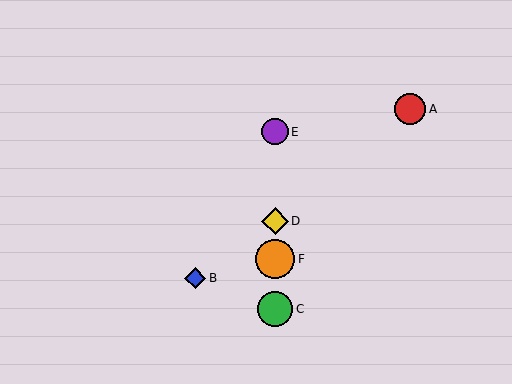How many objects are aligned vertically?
4 objects (C, D, E, F) are aligned vertically.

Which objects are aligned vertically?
Objects C, D, E, F are aligned vertically.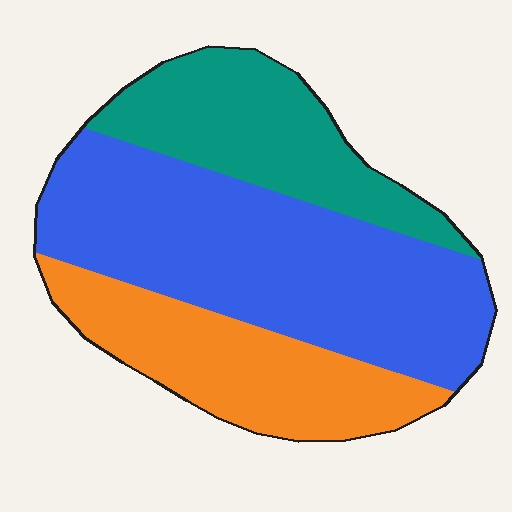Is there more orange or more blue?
Blue.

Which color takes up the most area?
Blue, at roughly 50%.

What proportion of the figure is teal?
Teal takes up between a sixth and a third of the figure.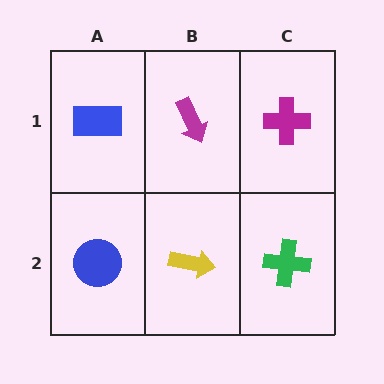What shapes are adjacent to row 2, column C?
A magenta cross (row 1, column C), a yellow arrow (row 2, column B).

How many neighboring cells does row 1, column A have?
2.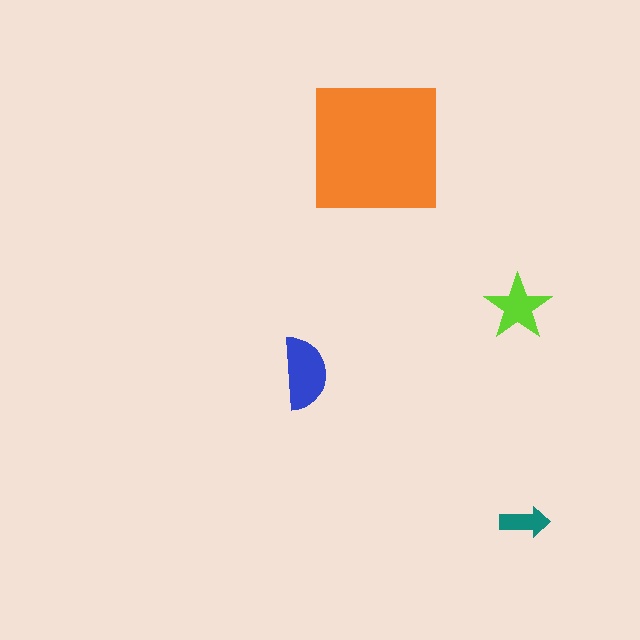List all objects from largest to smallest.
The orange square, the blue semicircle, the lime star, the teal arrow.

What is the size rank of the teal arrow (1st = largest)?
4th.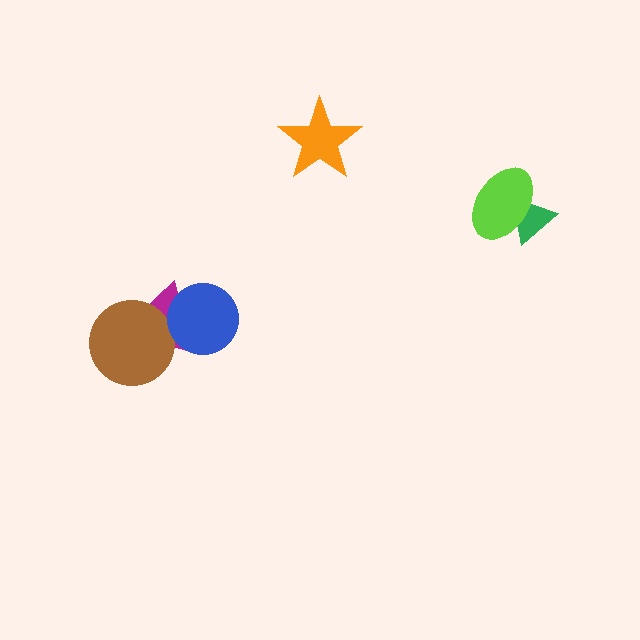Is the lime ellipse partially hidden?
No, no other shape covers it.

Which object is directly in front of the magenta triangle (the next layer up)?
The brown circle is directly in front of the magenta triangle.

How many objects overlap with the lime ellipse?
1 object overlaps with the lime ellipse.